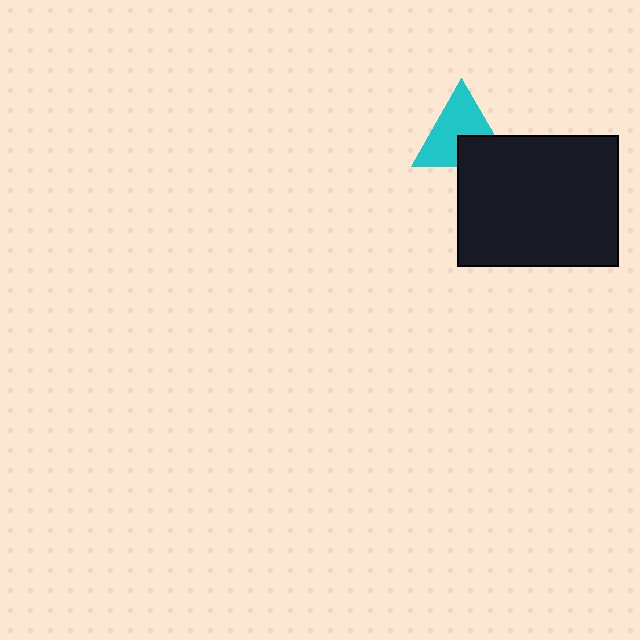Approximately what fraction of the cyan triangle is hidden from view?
Roughly 32% of the cyan triangle is hidden behind the black rectangle.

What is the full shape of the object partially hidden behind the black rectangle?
The partially hidden object is a cyan triangle.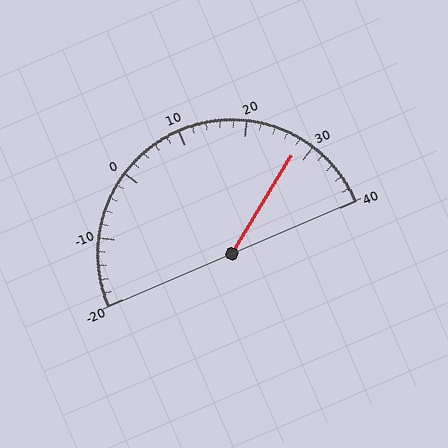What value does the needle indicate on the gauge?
The needle indicates approximately 28.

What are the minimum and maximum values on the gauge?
The gauge ranges from -20 to 40.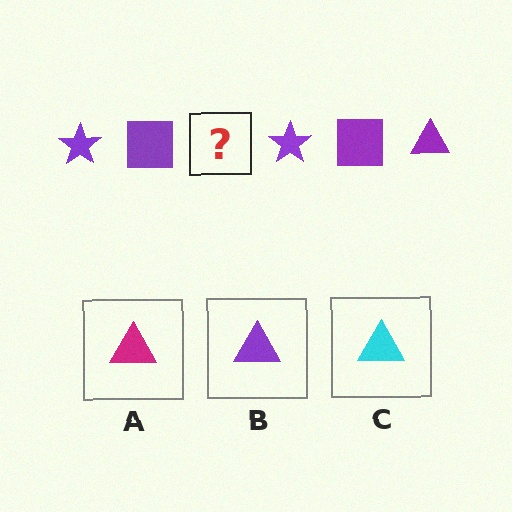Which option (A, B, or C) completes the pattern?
B.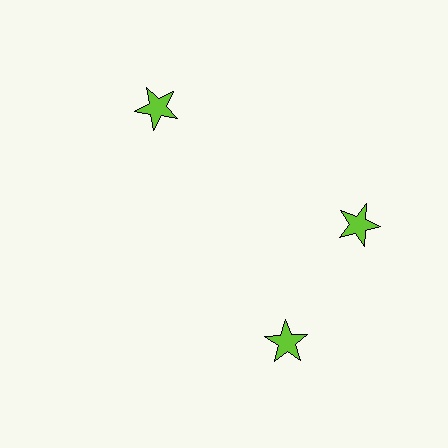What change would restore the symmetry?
The symmetry would be restored by rotating it back into even spacing with its neighbors so that all 3 stars sit at equal angles and equal distance from the center.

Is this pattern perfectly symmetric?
No. The 3 lime stars are arranged in a ring, but one element near the 7 o'clock position is rotated out of alignment along the ring, breaking the 3-fold rotational symmetry.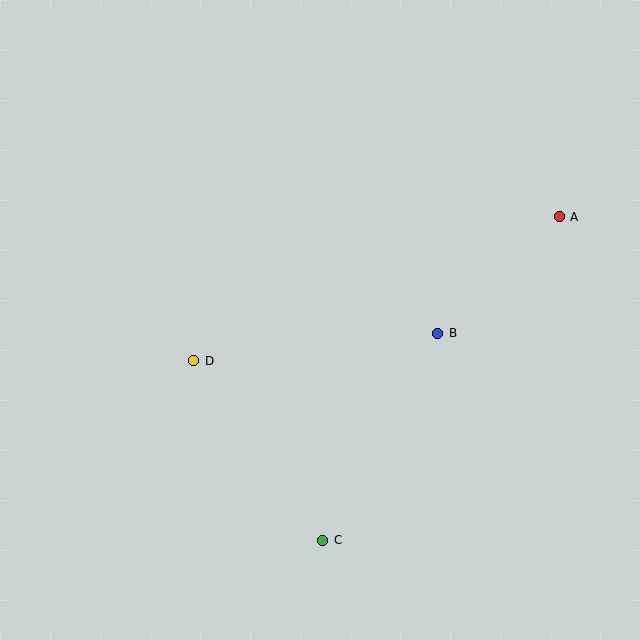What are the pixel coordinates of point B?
Point B is at (438, 333).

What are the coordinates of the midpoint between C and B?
The midpoint between C and B is at (380, 437).